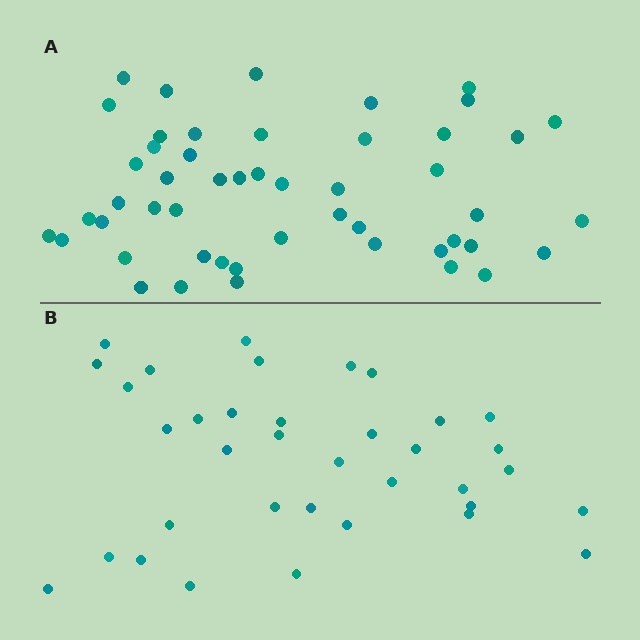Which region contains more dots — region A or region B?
Region A (the top region) has more dots.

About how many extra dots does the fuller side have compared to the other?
Region A has approximately 15 more dots than region B.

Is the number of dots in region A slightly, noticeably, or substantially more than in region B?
Region A has noticeably more, but not dramatically so. The ratio is roughly 1.4 to 1.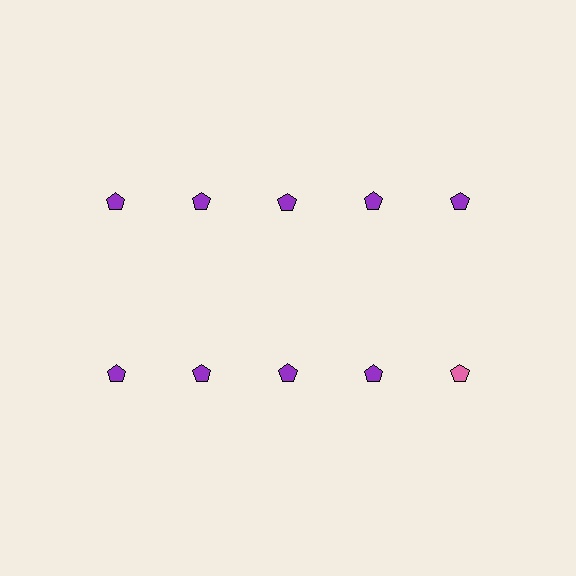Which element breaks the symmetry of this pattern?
The pink pentagon in the second row, rightmost column breaks the symmetry. All other shapes are purple pentagons.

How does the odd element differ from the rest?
It has a different color: pink instead of purple.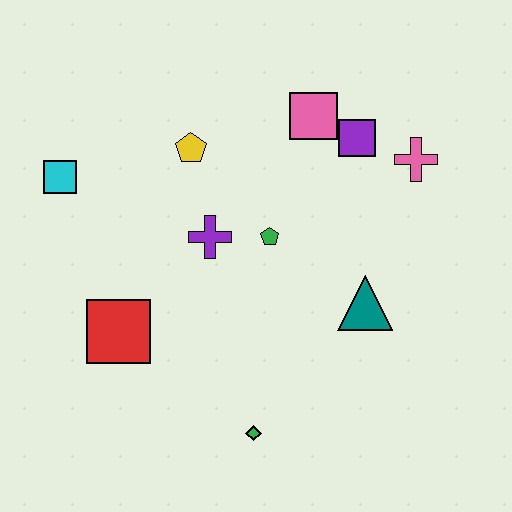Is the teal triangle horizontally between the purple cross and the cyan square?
No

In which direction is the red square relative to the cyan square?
The red square is below the cyan square.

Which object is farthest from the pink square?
The green diamond is farthest from the pink square.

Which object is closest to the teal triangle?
The green pentagon is closest to the teal triangle.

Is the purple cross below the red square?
No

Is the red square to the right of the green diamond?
No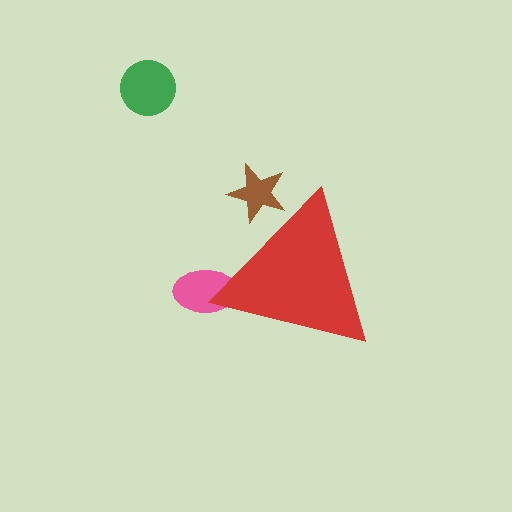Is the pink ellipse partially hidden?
Yes, the pink ellipse is partially hidden behind the red triangle.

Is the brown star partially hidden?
Yes, the brown star is partially hidden behind the red triangle.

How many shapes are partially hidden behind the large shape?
2 shapes are partially hidden.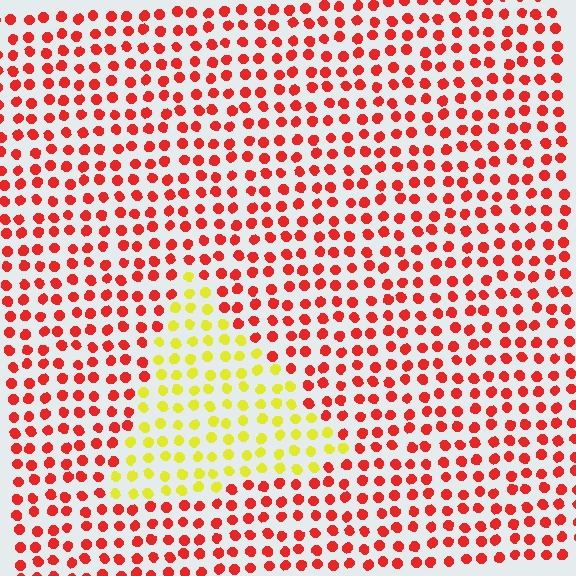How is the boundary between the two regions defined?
The boundary is defined purely by a slight shift in hue (about 63 degrees). Spacing, size, and orientation are identical on both sides.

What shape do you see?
I see a triangle.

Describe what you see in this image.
The image is filled with small red elements in a uniform arrangement. A triangle-shaped region is visible where the elements are tinted to a slightly different hue, forming a subtle color boundary.